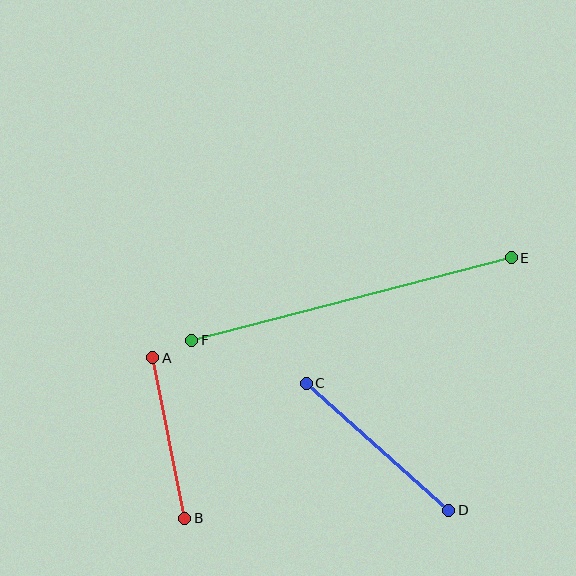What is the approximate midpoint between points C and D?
The midpoint is at approximately (377, 447) pixels.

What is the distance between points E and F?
The distance is approximately 330 pixels.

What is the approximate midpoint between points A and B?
The midpoint is at approximately (169, 438) pixels.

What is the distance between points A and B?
The distance is approximately 163 pixels.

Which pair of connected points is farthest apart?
Points E and F are farthest apart.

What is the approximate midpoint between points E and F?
The midpoint is at approximately (352, 299) pixels.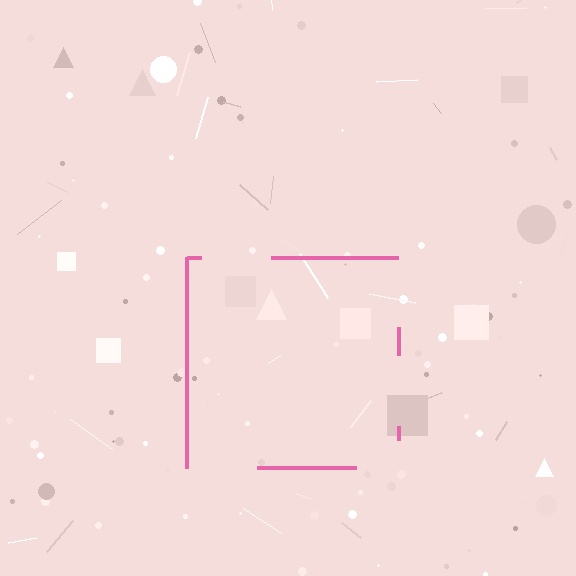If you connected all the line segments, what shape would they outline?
They would outline a square.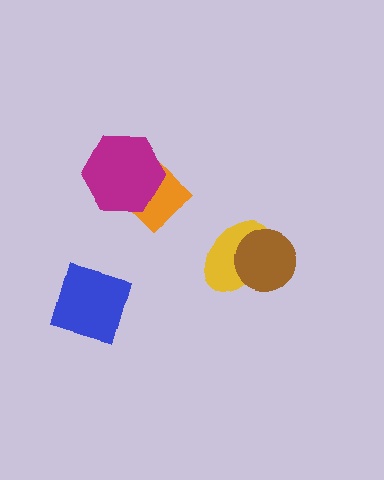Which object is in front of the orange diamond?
The magenta hexagon is in front of the orange diamond.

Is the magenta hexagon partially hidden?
No, no other shape covers it.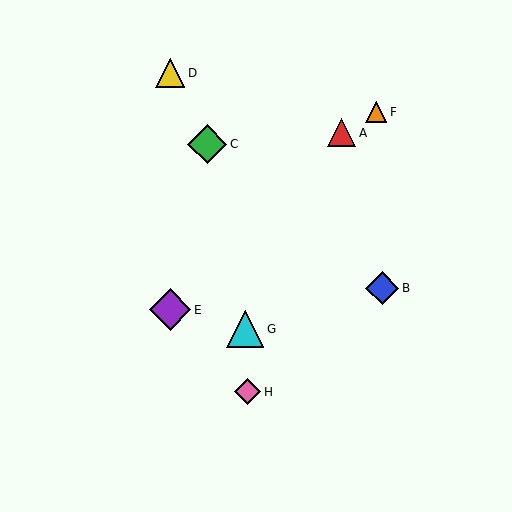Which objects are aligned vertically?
Objects D, E are aligned vertically.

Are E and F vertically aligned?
No, E is at x≈170 and F is at x≈376.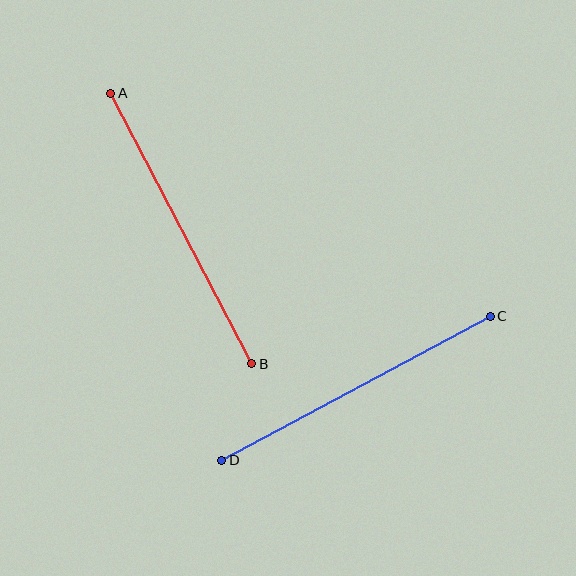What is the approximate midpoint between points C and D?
The midpoint is at approximately (356, 388) pixels.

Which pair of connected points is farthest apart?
Points A and B are farthest apart.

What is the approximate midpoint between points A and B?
The midpoint is at approximately (181, 228) pixels.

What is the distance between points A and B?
The distance is approximately 305 pixels.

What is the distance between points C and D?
The distance is approximately 305 pixels.